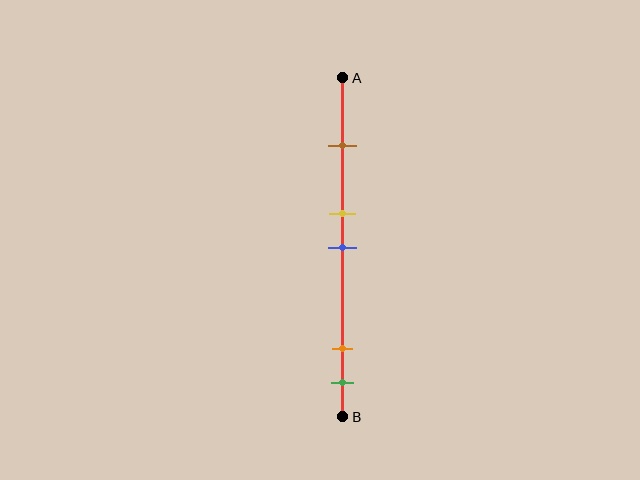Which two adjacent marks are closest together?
The yellow and blue marks are the closest adjacent pair.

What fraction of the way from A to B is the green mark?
The green mark is approximately 90% (0.9) of the way from A to B.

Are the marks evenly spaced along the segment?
No, the marks are not evenly spaced.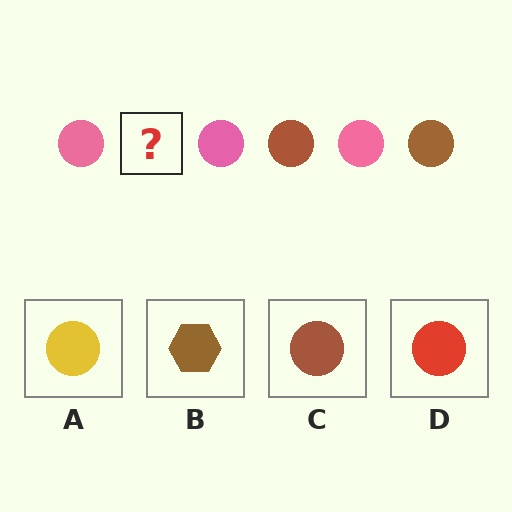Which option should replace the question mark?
Option C.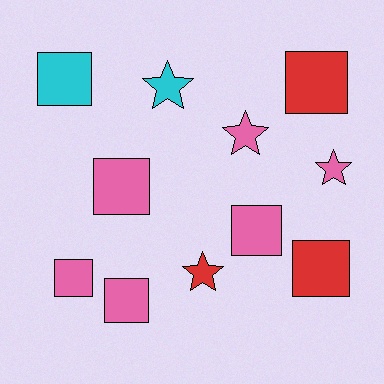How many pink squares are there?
There are 4 pink squares.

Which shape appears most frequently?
Square, with 7 objects.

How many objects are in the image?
There are 11 objects.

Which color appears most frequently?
Pink, with 6 objects.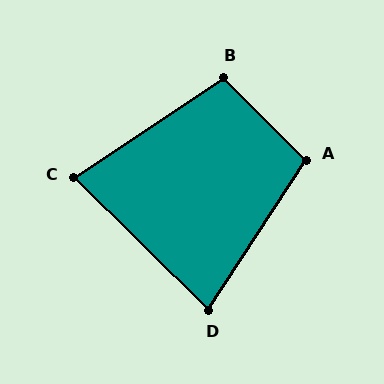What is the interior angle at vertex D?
Approximately 79 degrees (acute).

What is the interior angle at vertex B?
Approximately 101 degrees (obtuse).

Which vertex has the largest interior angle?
A, at approximately 102 degrees.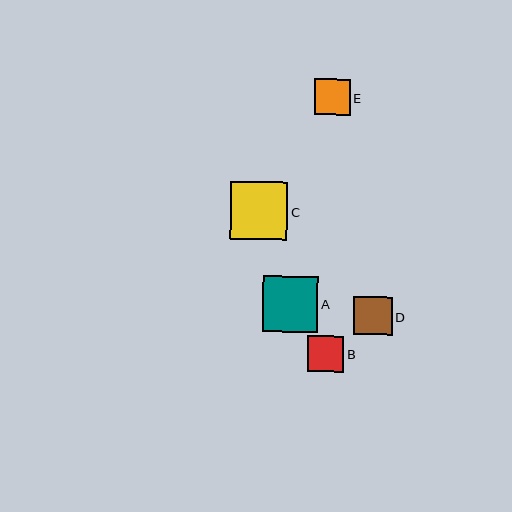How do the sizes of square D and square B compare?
Square D and square B are approximately the same size.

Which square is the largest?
Square C is the largest with a size of approximately 58 pixels.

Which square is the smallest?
Square B is the smallest with a size of approximately 36 pixels.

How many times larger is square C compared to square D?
Square C is approximately 1.5 times the size of square D.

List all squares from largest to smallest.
From largest to smallest: C, A, D, E, B.